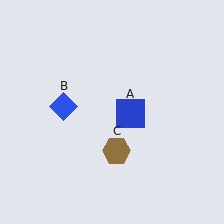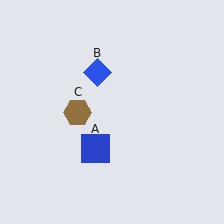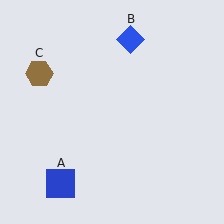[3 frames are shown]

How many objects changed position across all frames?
3 objects changed position: blue square (object A), blue diamond (object B), brown hexagon (object C).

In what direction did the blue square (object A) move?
The blue square (object A) moved down and to the left.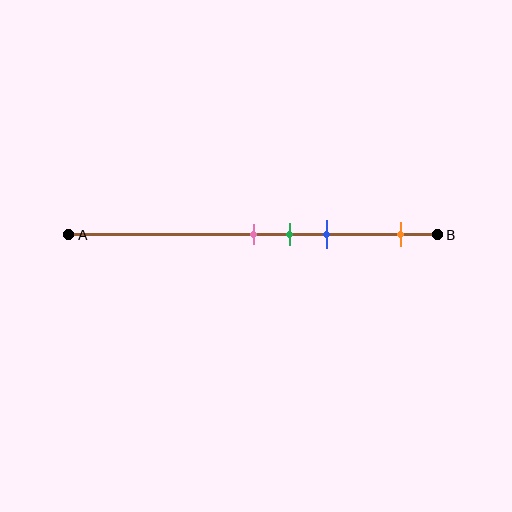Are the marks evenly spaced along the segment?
No, the marks are not evenly spaced.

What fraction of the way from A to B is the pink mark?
The pink mark is approximately 50% (0.5) of the way from A to B.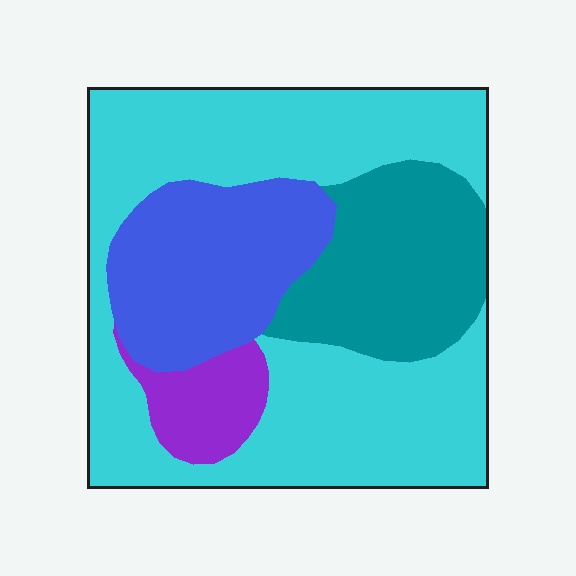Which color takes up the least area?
Purple, at roughly 5%.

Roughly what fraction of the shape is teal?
Teal covers 20% of the shape.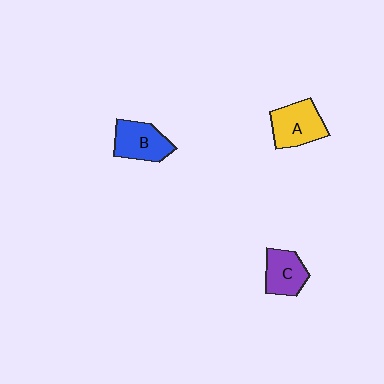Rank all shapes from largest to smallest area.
From largest to smallest: A (yellow), B (blue), C (purple).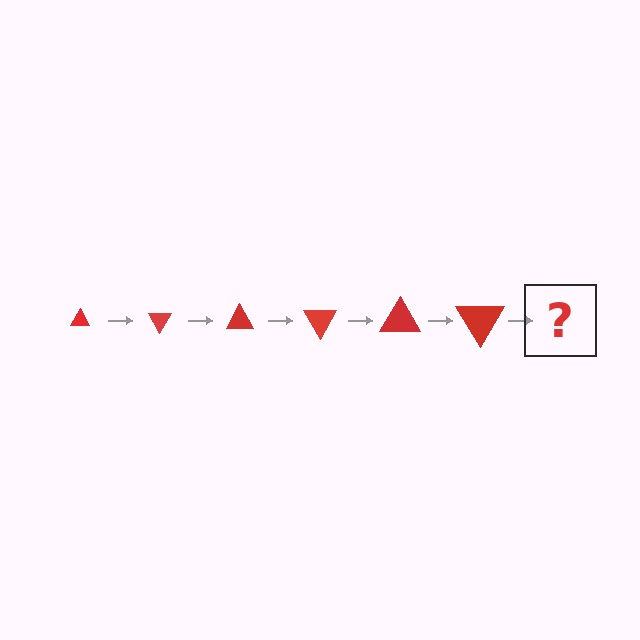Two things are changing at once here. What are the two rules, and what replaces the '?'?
The two rules are that the triangle grows larger each step and it rotates 60 degrees each step. The '?' should be a triangle, larger than the previous one and rotated 360 degrees from the start.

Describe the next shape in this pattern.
It should be a triangle, larger than the previous one and rotated 360 degrees from the start.